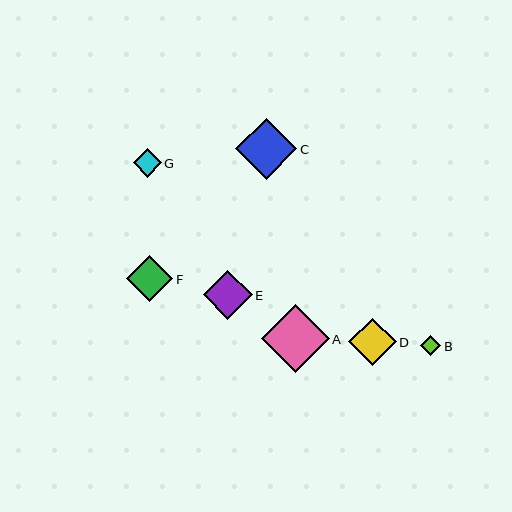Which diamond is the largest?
Diamond A is the largest with a size of approximately 68 pixels.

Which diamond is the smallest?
Diamond B is the smallest with a size of approximately 20 pixels.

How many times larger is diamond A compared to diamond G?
Diamond A is approximately 2.4 times the size of diamond G.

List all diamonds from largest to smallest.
From largest to smallest: A, C, E, D, F, G, B.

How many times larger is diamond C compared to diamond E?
Diamond C is approximately 1.3 times the size of diamond E.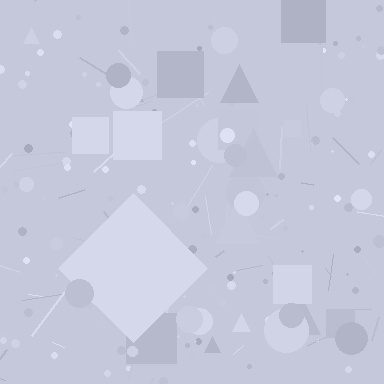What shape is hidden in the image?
A diamond is hidden in the image.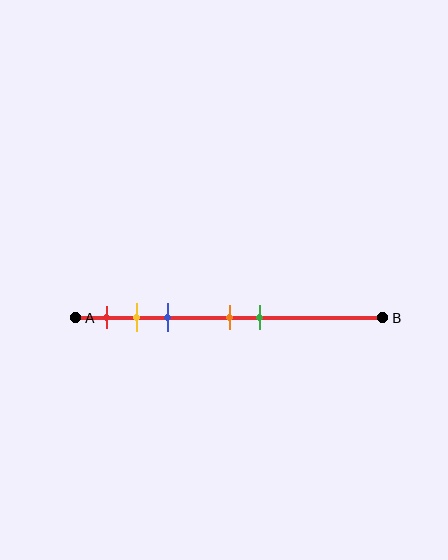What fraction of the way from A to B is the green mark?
The green mark is approximately 60% (0.6) of the way from A to B.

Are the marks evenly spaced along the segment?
No, the marks are not evenly spaced.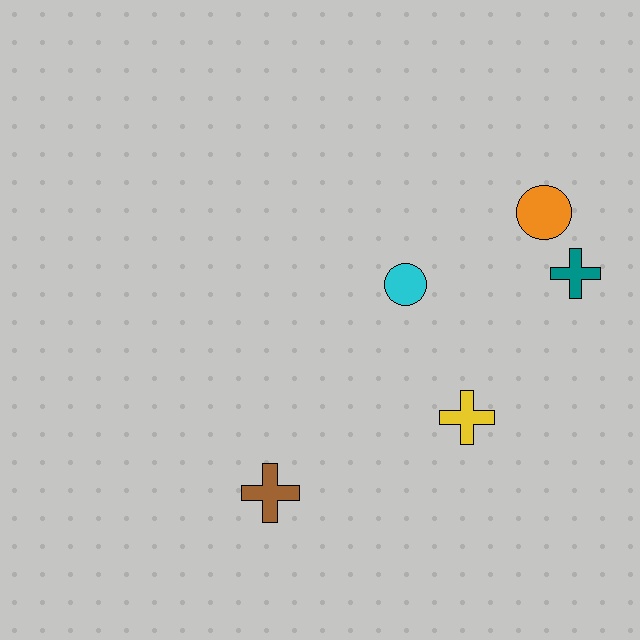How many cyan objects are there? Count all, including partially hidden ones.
There is 1 cyan object.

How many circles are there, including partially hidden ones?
There are 2 circles.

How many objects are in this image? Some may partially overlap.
There are 5 objects.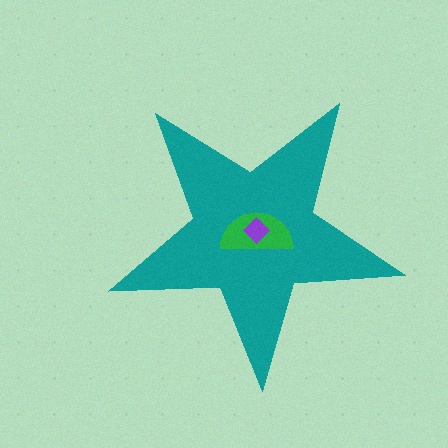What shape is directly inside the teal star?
The green semicircle.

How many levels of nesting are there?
3.